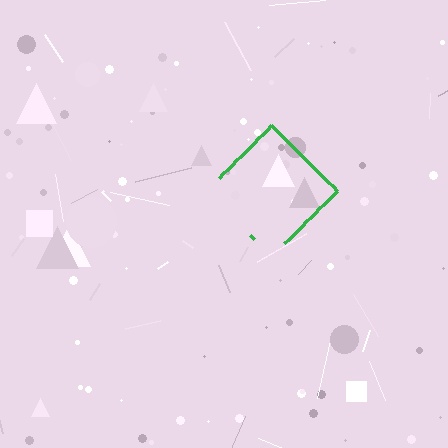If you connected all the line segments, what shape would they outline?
They would outline a diamond.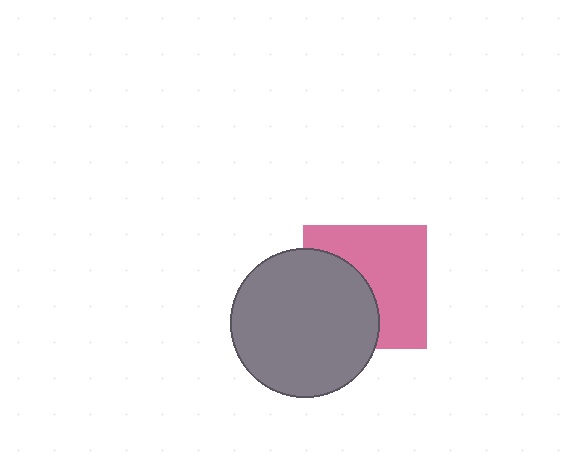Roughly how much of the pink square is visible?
About half of it is visible (roughly 58%).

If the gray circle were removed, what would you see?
You would see the complete pink square.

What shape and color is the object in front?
The object in front is a gray circle.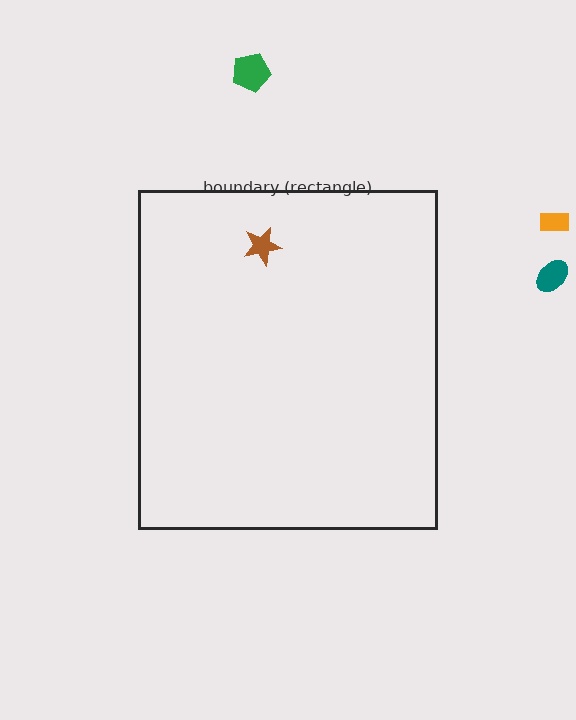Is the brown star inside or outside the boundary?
Inside.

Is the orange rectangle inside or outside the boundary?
Outside.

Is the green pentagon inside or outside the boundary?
Outside.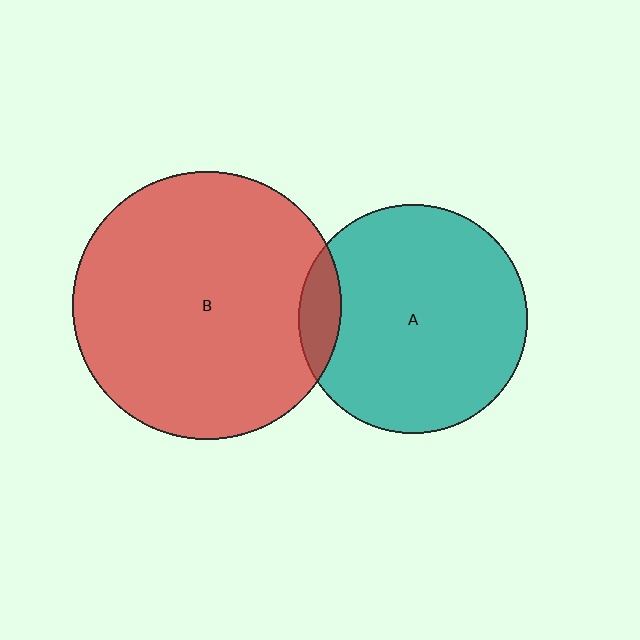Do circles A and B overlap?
Yes.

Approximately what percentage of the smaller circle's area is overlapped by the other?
Approximately 10%.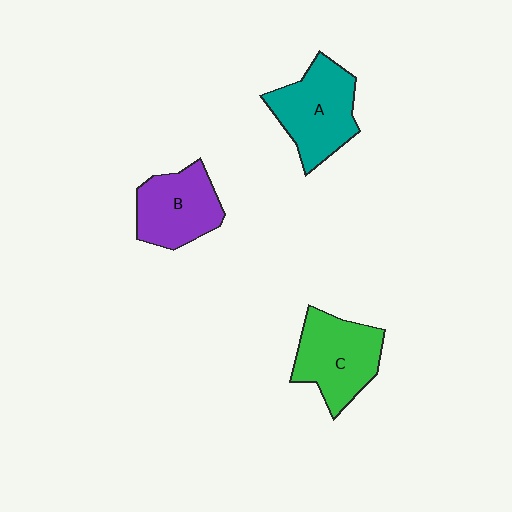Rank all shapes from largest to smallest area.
From largest to smallest: A (teal), C (green), B (purple).